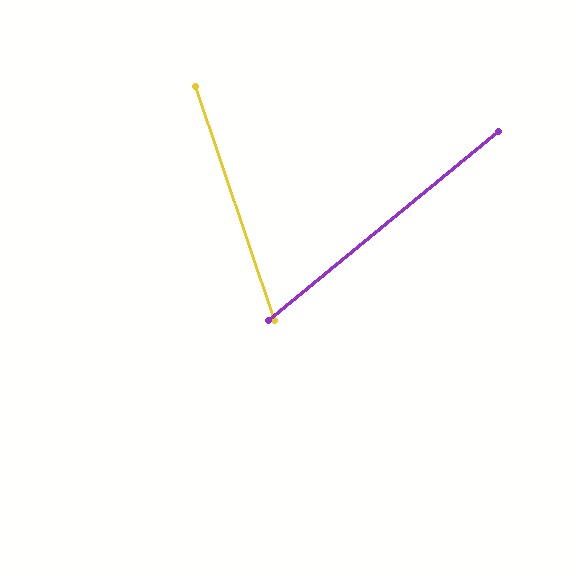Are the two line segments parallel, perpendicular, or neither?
Neither parallel nor perpendicular — they differ by about 69°.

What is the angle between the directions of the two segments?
Approximately 69 degrees.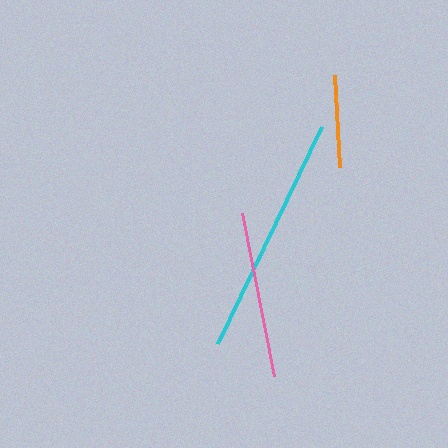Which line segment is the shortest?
The orange line is the shortest at approximately 93 pixels.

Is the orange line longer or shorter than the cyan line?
The cyan line is longer than the orange line.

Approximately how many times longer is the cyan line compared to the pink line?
The cyan line is approximately 1.5 times the length of the pink line.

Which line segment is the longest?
The cyan line is the longest at approximately 241 pixels.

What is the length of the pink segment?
The pink segment is approximately 165 pixels long.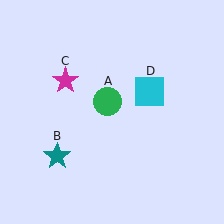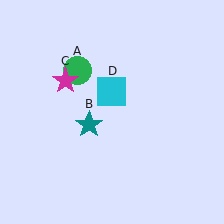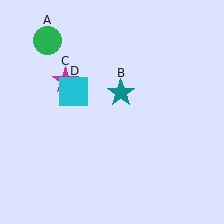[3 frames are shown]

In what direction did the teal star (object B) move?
The teal star (object B) moved up and to the right.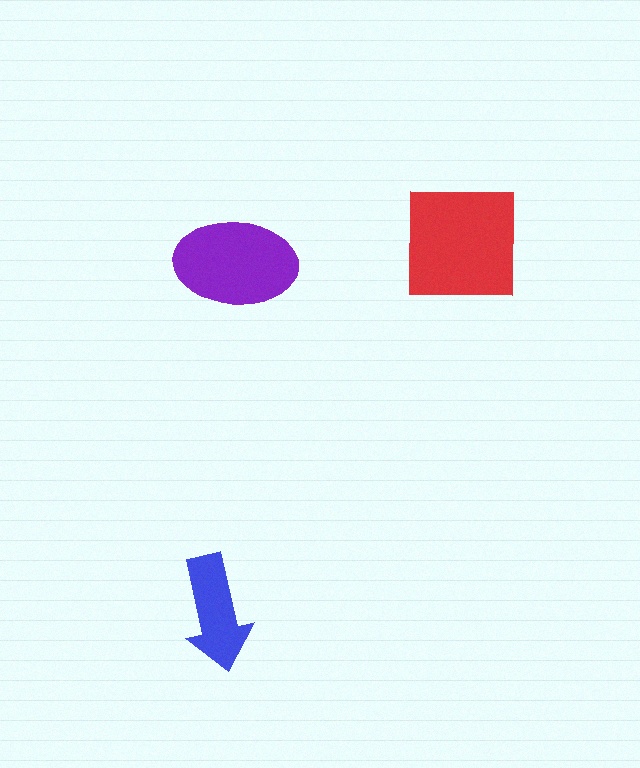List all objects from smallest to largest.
The blue arrow, the purple ellipse, the red square.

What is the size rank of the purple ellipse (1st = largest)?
2nd.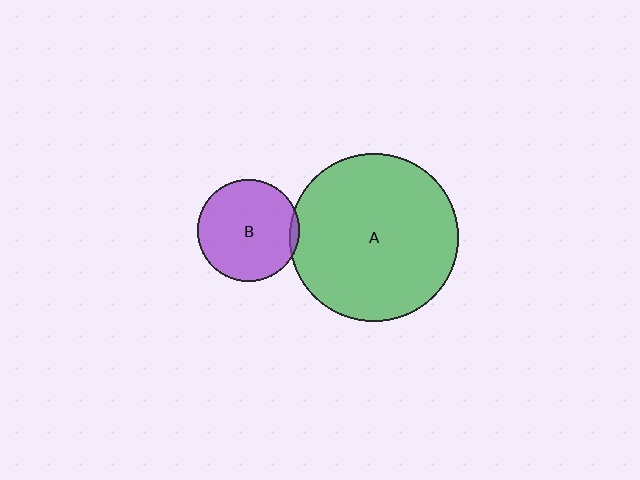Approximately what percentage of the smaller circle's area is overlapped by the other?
Approximately 5%.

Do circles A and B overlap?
Yes.